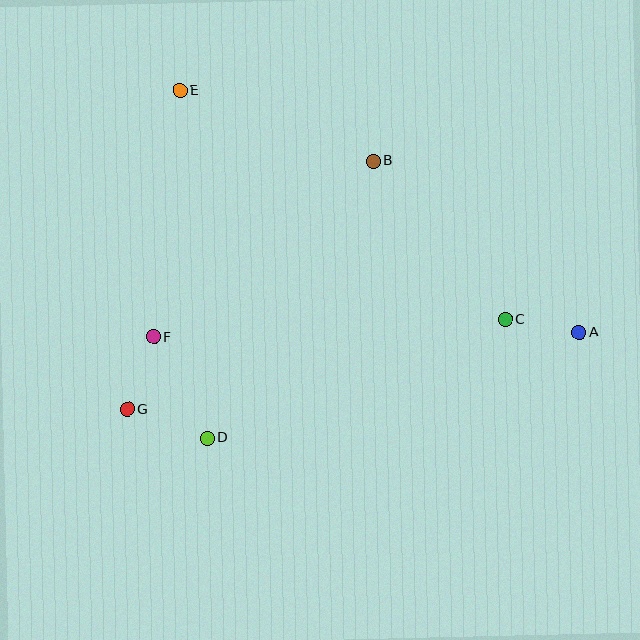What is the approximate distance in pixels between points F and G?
The distance between F and G is approximately 77 pixels.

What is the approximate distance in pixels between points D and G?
The distance between D and G is approximately 85 pixels.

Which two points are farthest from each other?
Points A and E are farthest from each other.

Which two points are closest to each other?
Points A and C are closest to each other.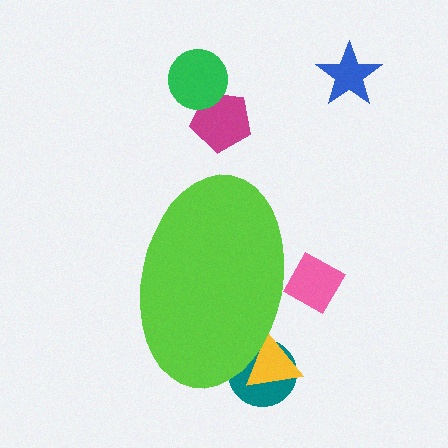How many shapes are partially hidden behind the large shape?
3 shapes are partially hidden.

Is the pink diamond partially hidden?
Yes, the pink diamond is partially hidden behind the lime ellipse.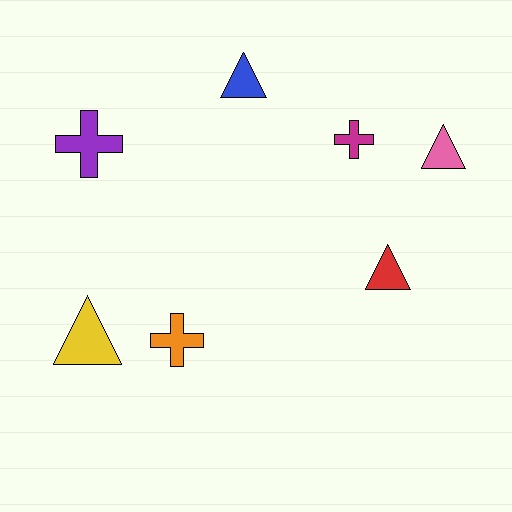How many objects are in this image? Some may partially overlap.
There are 7 objects.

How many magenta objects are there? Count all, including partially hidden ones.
There is 1 magenta object.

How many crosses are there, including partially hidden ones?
There are 3 crosses.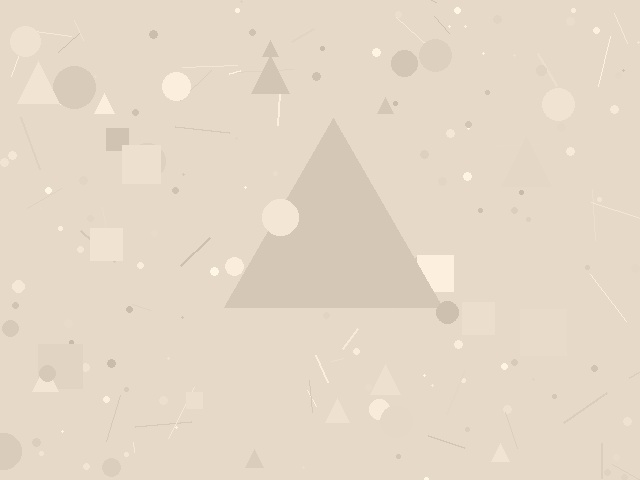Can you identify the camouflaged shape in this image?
The camouflaged shape is a triangle.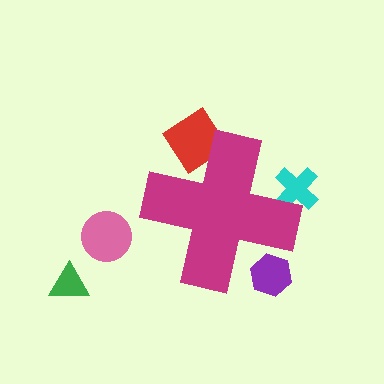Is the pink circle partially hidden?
No, the pink circle is fully visible.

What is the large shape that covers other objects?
A magenta cross.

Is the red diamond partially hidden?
Yes, the red diamond is partially hidden behind the magenta cross.